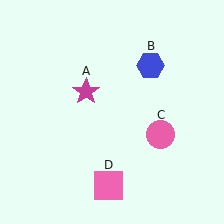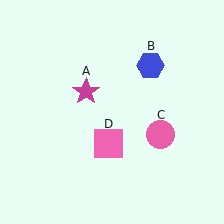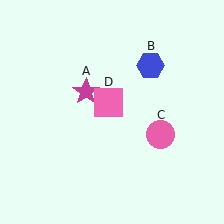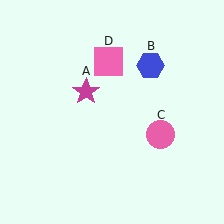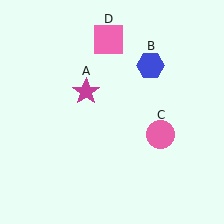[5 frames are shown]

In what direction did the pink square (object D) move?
The pink square (object D) moved up.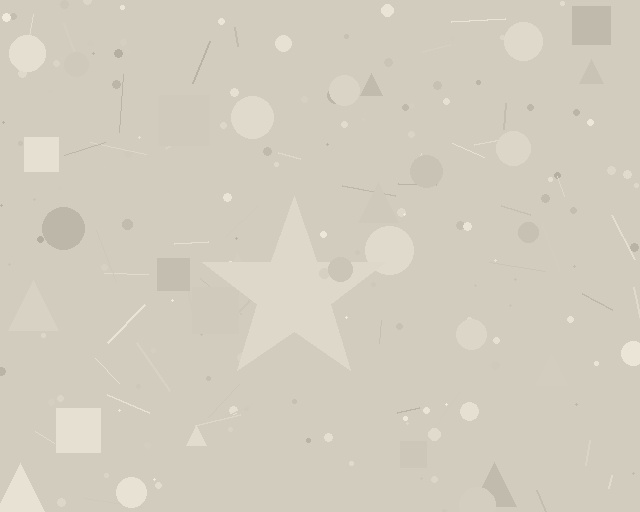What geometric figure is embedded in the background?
A star is embedded in the background.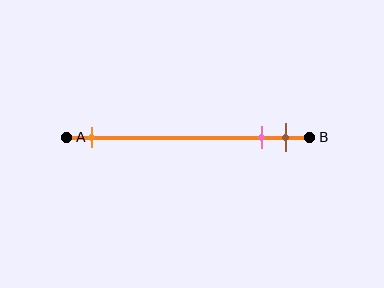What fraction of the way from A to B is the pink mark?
The pink mark is approximately 80% (0.8) of the way from A to B.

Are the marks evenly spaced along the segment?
No, the marks are not evenly spaced.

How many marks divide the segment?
There are 3 marks dividing the segment.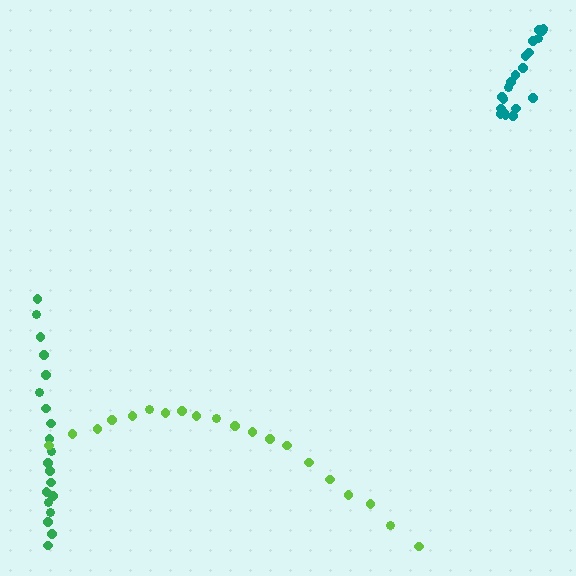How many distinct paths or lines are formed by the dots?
There are 3 distinct paths.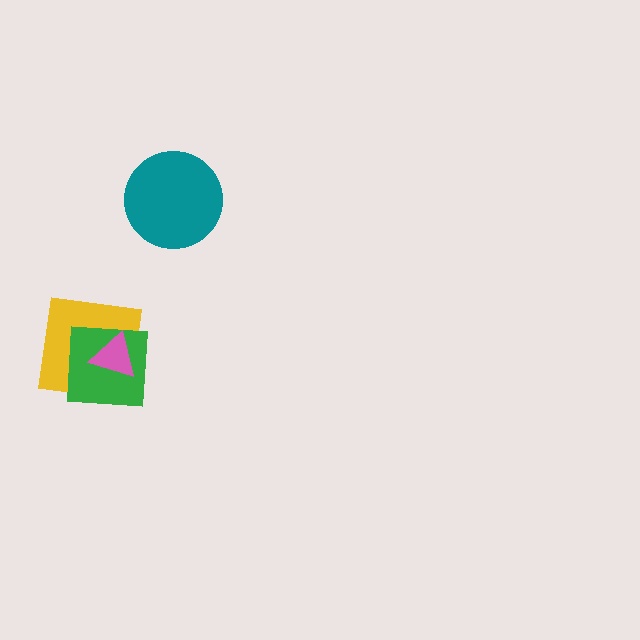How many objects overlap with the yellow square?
2 objects overlap with the yellow square.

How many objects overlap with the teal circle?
0 objects overlap with the teal circle.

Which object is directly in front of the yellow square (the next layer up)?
The green square is directly in front of the yellow square.